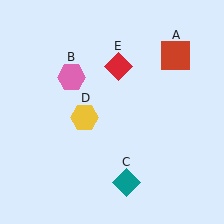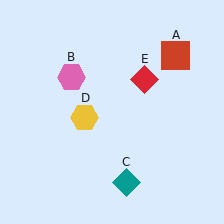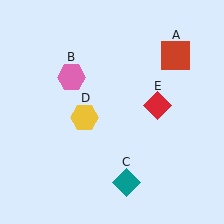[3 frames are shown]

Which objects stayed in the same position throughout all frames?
Red square (object A) and pink hexagon (object B) and teal diamond (object C) and yellow hexagon (object D) remained stationary.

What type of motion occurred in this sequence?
The red diamond (object E) rotated clockwise around the center of the scene.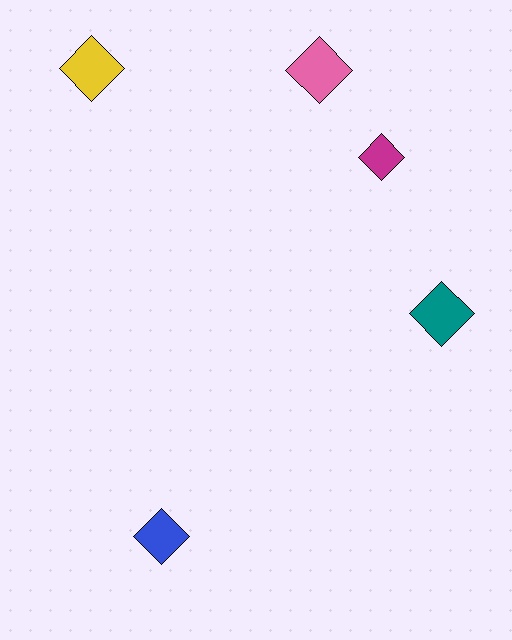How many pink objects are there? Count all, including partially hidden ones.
There is 1 pink object.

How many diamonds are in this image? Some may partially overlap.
There are 5 diamonds.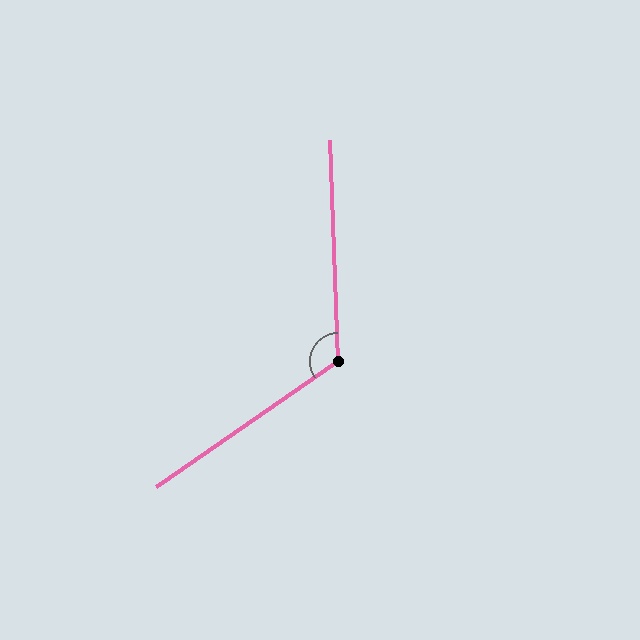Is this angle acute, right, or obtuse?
It is obtuse.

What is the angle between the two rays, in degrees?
Approximately 123 degrees.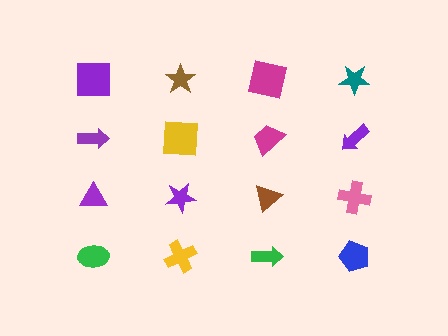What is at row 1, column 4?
A teal star.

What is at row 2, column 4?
A purple arrow.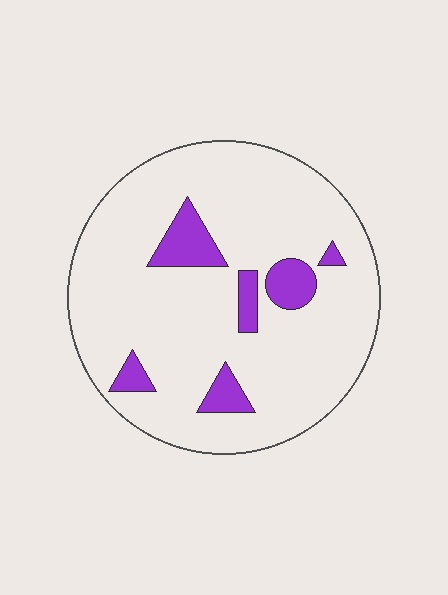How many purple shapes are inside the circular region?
6.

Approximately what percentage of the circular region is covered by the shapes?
Approximately 10%.